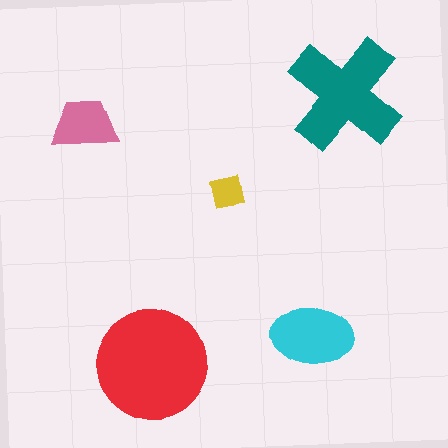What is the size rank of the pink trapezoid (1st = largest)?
4th.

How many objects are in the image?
There are 5 objects in the image.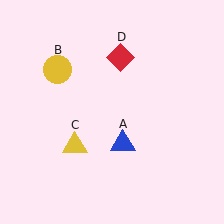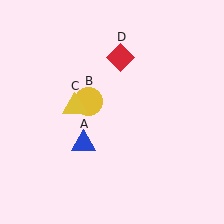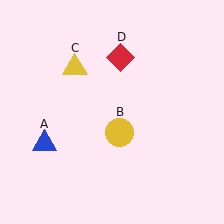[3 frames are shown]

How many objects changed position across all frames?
3 objects changed position: blue triangle (object A), yellow circle (object B), yellow triangle (object C).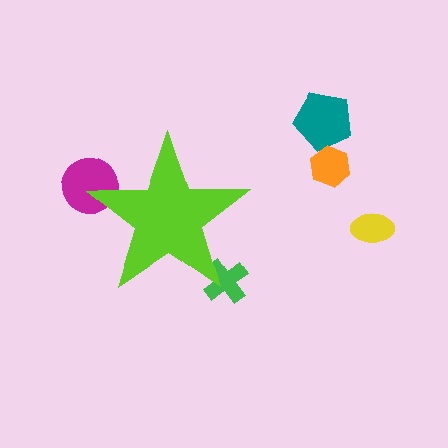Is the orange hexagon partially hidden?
No, the orange hexagon is fully visible.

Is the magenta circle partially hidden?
Yes, the magenta circle is partially hidden behind the lime star.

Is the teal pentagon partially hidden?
No, the teal pentagon is fully visible.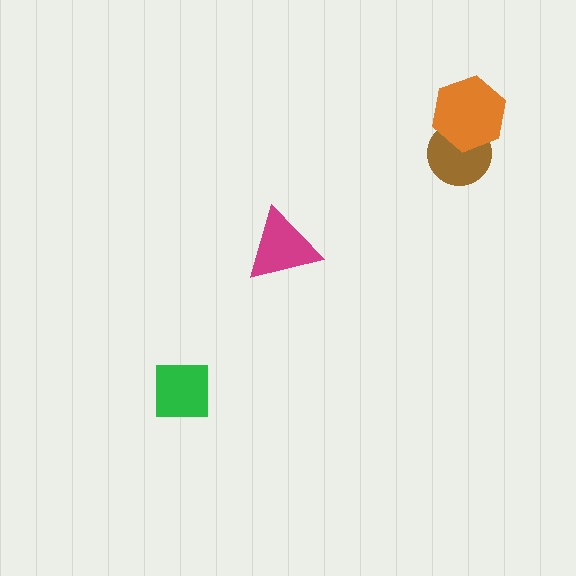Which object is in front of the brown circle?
The orange hexagon is in front of the brown circle.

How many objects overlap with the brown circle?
1 object overlaps with the brown circle.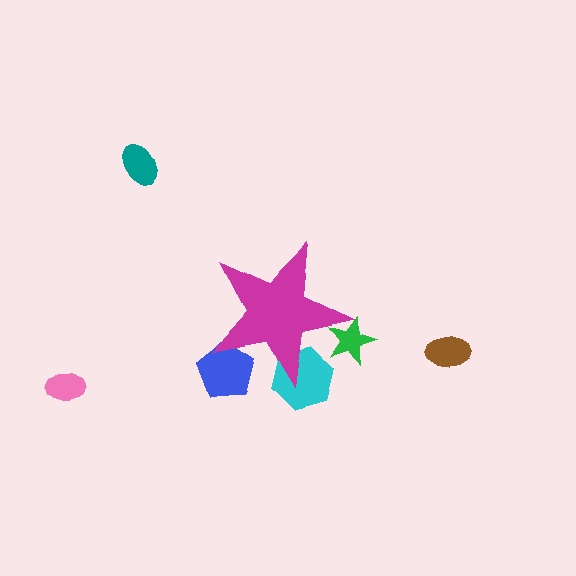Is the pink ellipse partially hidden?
No, the pink ellipse is fully visible.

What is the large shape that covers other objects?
A magenta star.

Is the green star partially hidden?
Yes, the green star is partially hidden behind the magenta star.